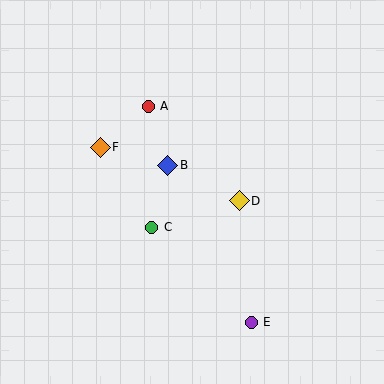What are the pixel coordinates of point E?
Point E is at (251, 322).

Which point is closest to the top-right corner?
Point D is closest to the top-right corner.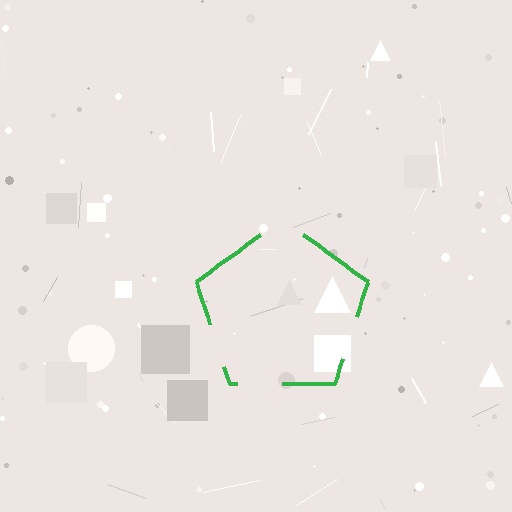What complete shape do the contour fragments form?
The contour fragments form a pentagon.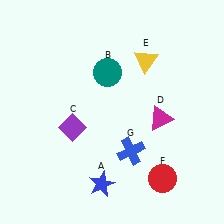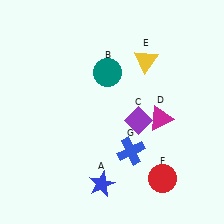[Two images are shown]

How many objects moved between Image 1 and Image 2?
1 object moved between the two images.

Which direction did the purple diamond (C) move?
The purple diamond (C) moved right.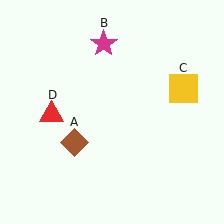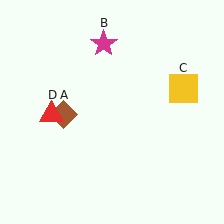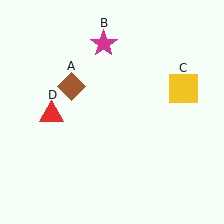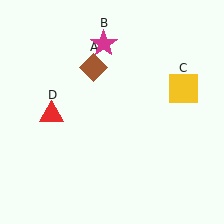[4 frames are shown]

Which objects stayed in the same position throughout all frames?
Magenta star (object B) and yellow square (object C) and red triangle (object D) remained stationary.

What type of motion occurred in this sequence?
The brown diamond (object A) rotated clockwise around the center of the scene.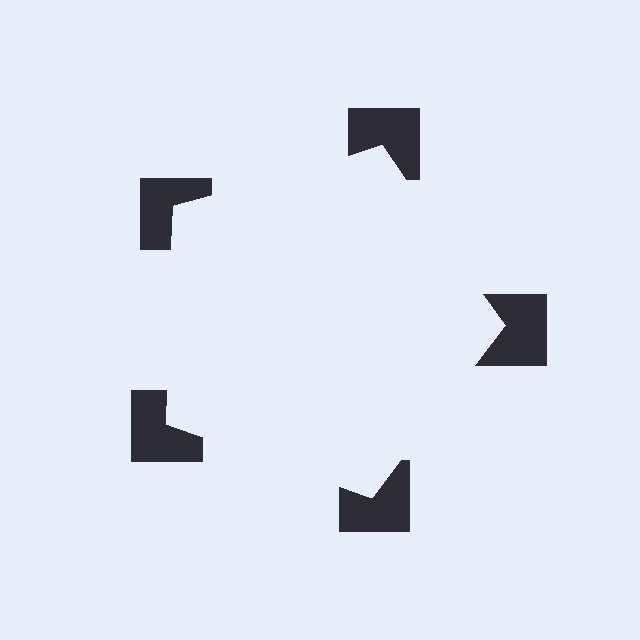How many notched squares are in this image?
There are 5 — one at each vertex of the illusory pentagon.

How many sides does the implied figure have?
5 sides.